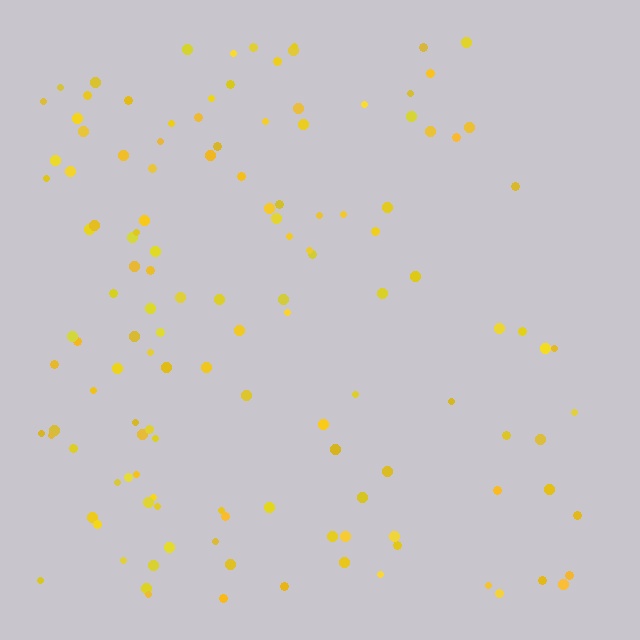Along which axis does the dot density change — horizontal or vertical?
Horizontal.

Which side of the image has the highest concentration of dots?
The left.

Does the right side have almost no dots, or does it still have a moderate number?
Still a moderate number, just noticeably fewer than the left.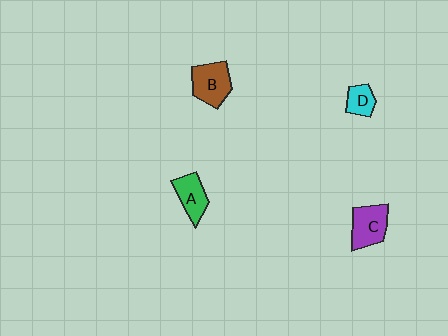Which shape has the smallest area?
Shape D (cyan).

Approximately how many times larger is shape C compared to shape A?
Approximately 1.2 times.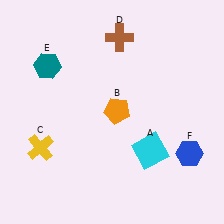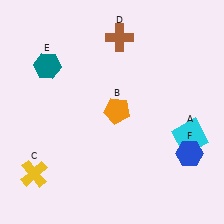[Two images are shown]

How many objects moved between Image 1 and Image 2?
2 objects moved between the two images.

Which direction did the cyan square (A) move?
The cyan square (A) moved right.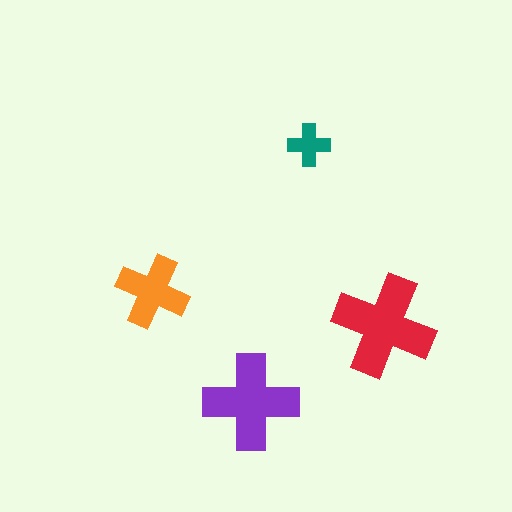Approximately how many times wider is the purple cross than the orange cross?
About 1.5 times wider.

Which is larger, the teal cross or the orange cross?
The orange one.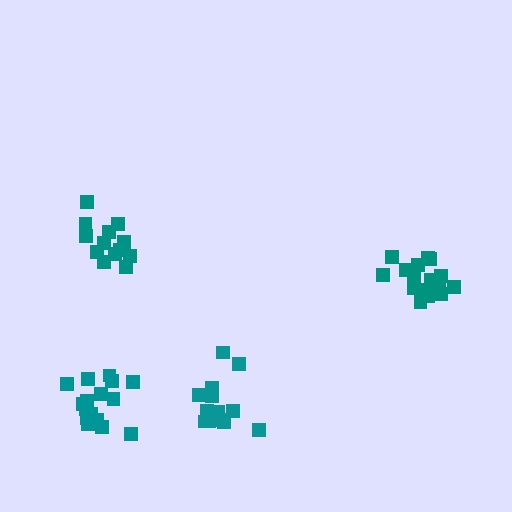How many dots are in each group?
Group 1: 16 dots, Group 2: 16 dots, Group 3: 13 dots, Group 4: 13 dots (58 total).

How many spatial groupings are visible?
There are 4 spatial groupings.